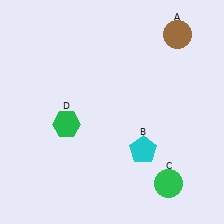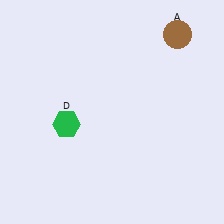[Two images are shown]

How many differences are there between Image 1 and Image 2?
There are 2 differences between the two images.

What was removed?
The cyan pentagon (B), the green circle (C) were removed in Image 2.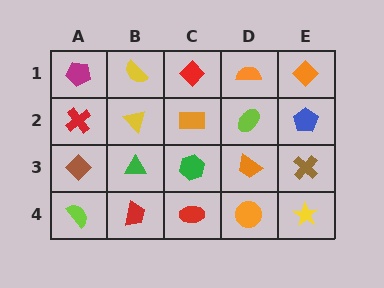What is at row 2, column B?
A yellow triangle.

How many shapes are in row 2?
5 shapes.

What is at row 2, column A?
A red cross.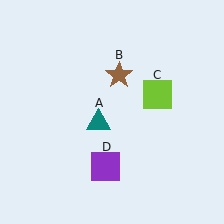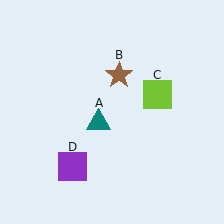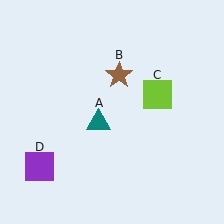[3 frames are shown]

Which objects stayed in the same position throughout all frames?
Teal triangle (object A) and brown star (object B) and lime square (object C) remained stationary.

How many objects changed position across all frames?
1 object changed position: purple square (object D).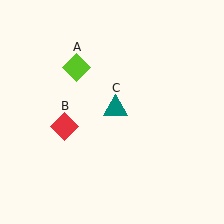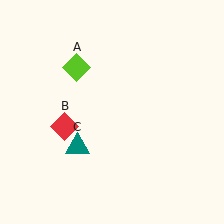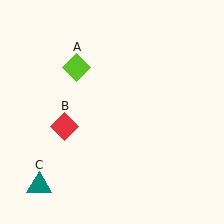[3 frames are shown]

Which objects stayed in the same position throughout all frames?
Lime diamond (object A) and red diamond (object B) remained stationary.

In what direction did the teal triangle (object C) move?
The teal triangle (object C) moved down and to the left.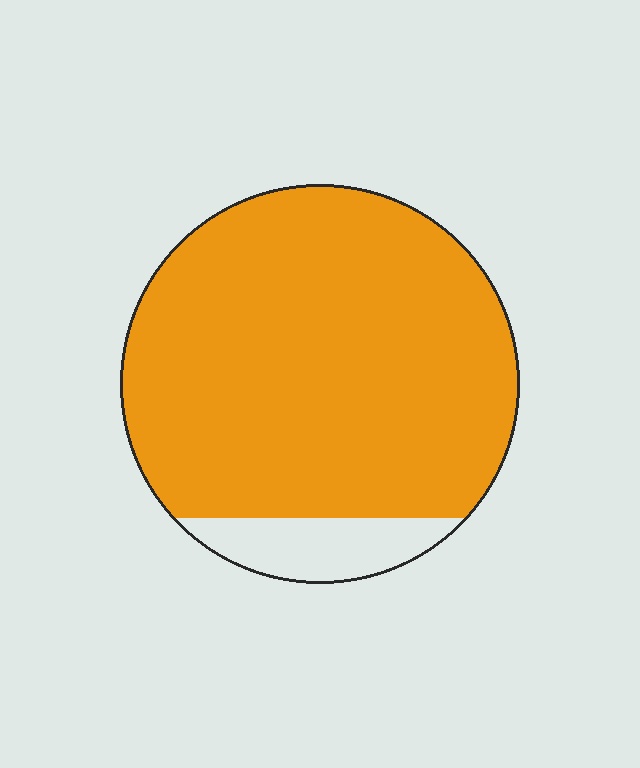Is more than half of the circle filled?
Yes.